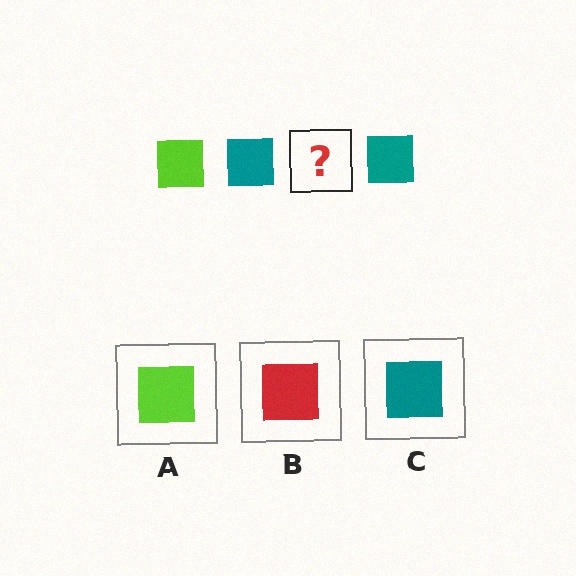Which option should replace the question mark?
Option A.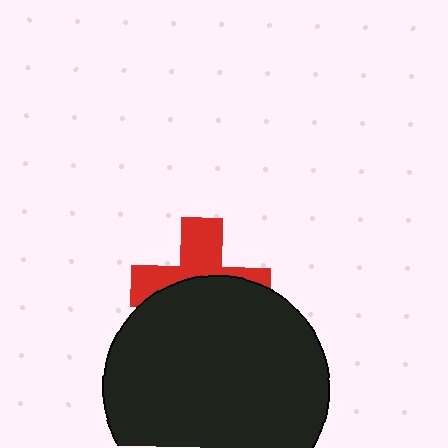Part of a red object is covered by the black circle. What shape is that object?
It is a cross.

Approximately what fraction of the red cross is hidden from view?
Roughly 55% of the red cross is hidden behind the black circle.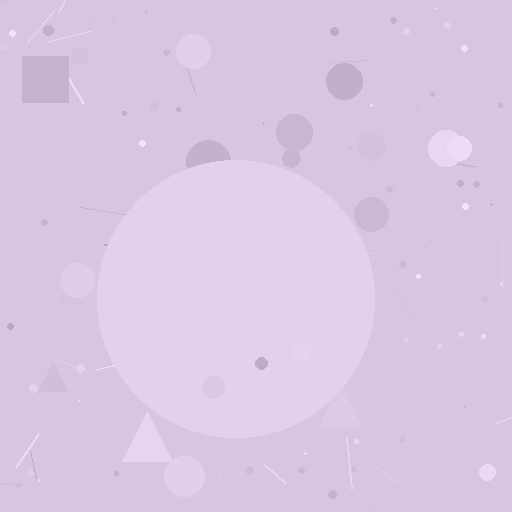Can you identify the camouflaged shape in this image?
The camouflaged shape is a circle.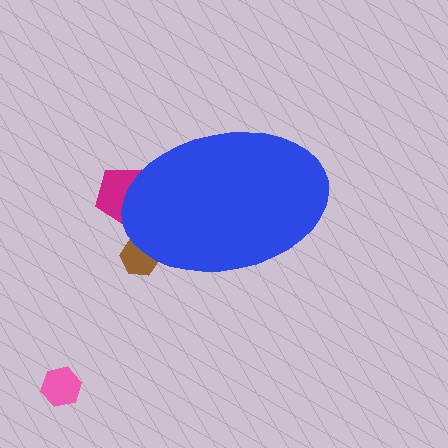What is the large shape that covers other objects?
A blue ellipse.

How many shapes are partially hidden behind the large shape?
2 shapes are partially hidden.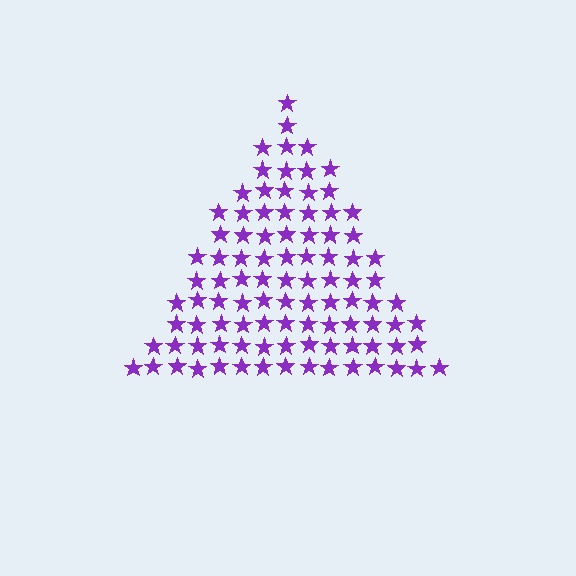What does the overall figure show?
The overall figure shows a triangle.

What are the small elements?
The small elements are stars.